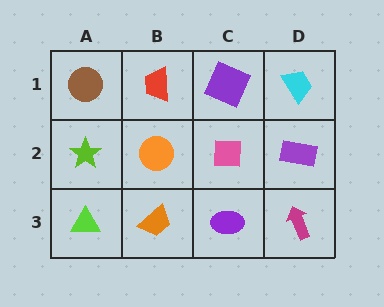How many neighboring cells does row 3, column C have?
3.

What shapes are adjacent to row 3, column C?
A pink square (row 2, column C), an orange trapezoid (row 3, column B), a magenta arrow (row 3, column D).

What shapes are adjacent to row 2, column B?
A red trapezoid (row 1, column B), an orange trapezoid (row 3, column B), a lime star (row 2, column A), a pink square (row 2, column C).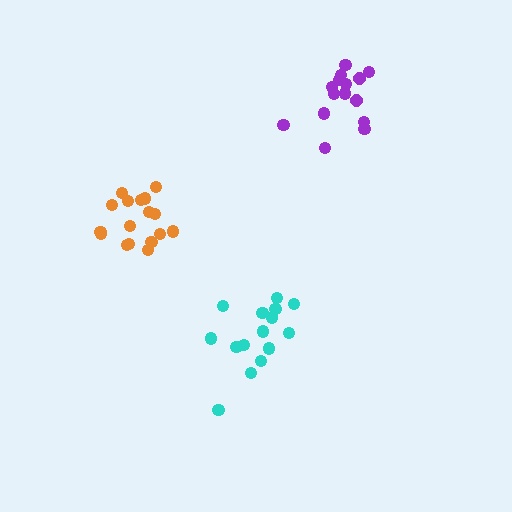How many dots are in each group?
Group 1: 15 dots, Group 2: 17 dots, Group 3: 15 dots (47 total).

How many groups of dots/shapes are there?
There are 3 groups.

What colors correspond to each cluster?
The clusters are colored: cyan, orange, purple.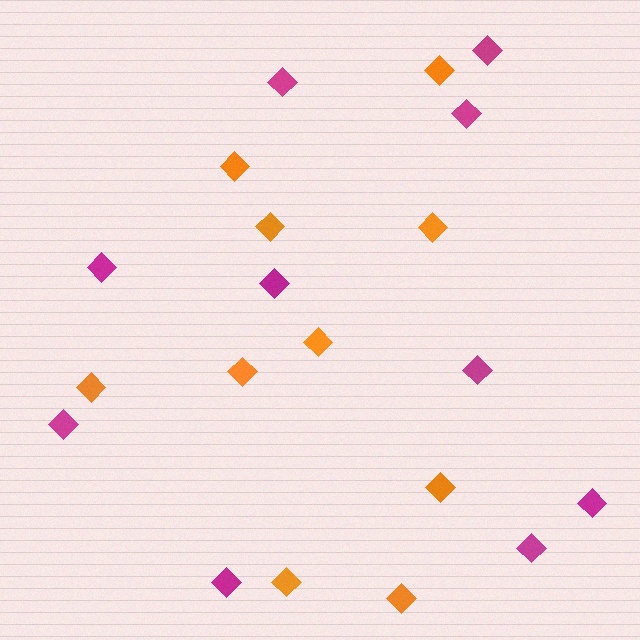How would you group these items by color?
There are 2 groups: one group of magenta diamonds (10) and one group of orange diamonds (10).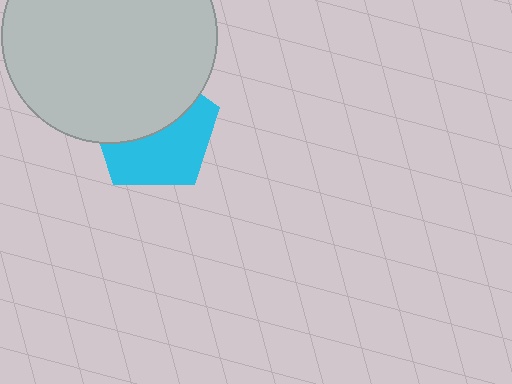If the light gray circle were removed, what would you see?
You would see the complete cyan pentagon.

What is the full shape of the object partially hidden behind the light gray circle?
The partially hidden object is a cyan pentagon.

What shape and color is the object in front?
The object in front is a light gray circle.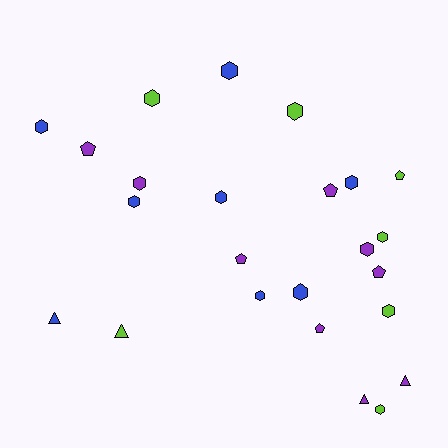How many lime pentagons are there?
There is 1 lime pentagon.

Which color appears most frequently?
Purple, with 9 objects.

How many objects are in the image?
There are 24 objects.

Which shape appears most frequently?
Hexagon, with 14 objects.